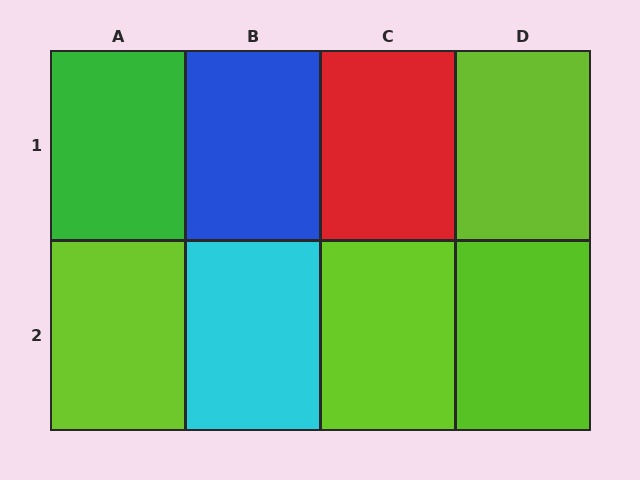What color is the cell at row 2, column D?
Lime.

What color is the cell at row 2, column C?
Lime.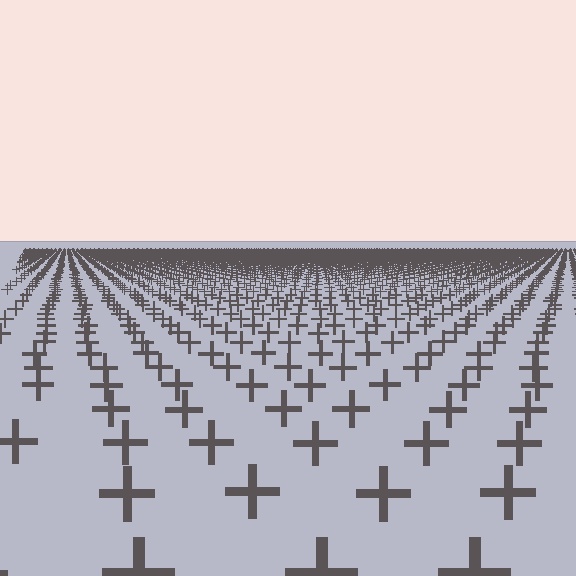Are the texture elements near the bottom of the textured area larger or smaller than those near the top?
Larger. Near the bottom, elements are closer to the viewer and appear at a bigger on-screen size.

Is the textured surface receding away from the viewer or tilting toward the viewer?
The surface is receding away from the viewer. Texture elements get smaller and denser toward the top.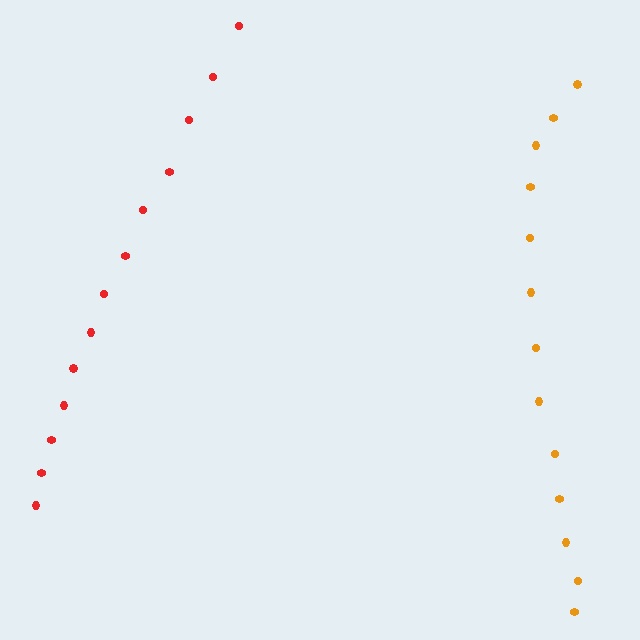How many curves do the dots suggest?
There are 2 distinct paths.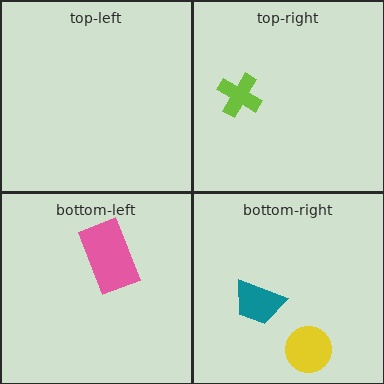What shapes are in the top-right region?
The lime cross.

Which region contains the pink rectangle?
The bottom-left region.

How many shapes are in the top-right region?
1.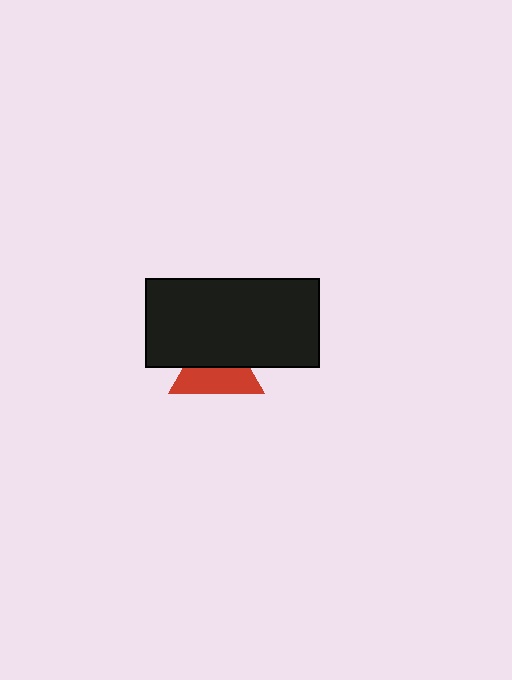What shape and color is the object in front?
The object in front is a black rectangle.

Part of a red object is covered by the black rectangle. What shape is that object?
It is a triangle.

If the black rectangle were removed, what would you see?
You would see the complete red triangle.